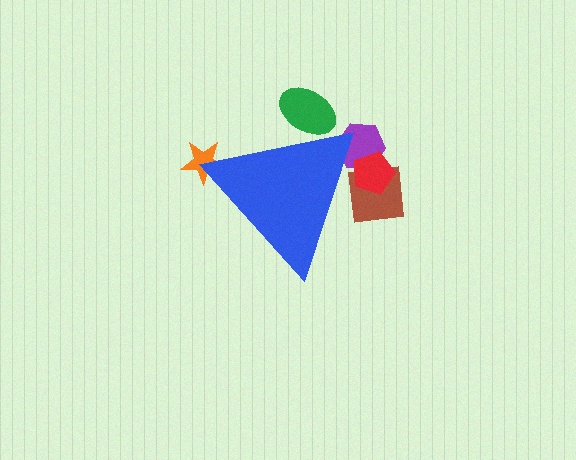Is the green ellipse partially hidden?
Yes, the green ellipse is partially hidden behind the blue triangle.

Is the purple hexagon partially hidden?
Yes, the purple hexagon is partially hidden behind the blue triangle.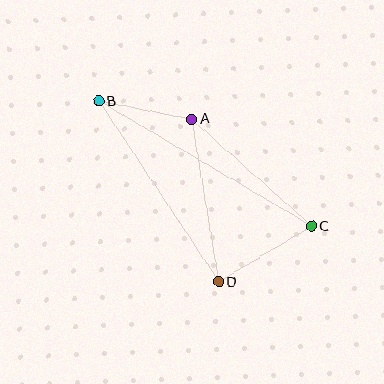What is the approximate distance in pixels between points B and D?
The distance between B and D is approximately 217 pixels.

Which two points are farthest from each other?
Points B and C are farthest from each other.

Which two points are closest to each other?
Points A and B are closest to each other.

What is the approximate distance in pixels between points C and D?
The distance between C and D is approximately 108 pixels.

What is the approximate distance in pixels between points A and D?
The distance between A and D is approximately 165 pixels.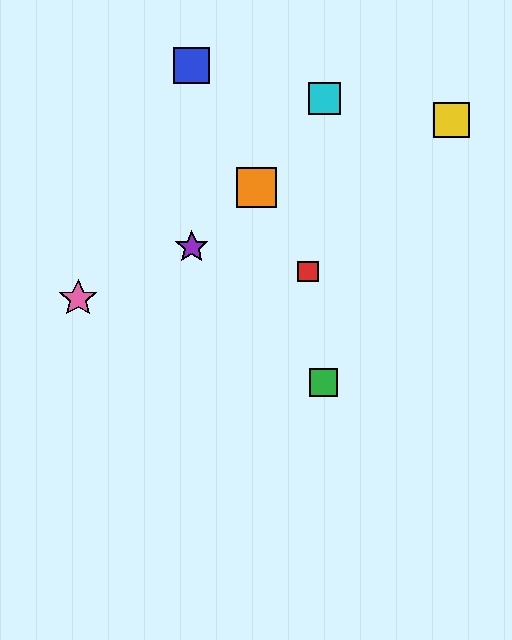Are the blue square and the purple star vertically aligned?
Yes, both are at x≈192.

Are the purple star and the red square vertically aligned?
No, the purple star is at x≈192 and the red square is at x≈308.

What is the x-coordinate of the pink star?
The pink star is at x≈78.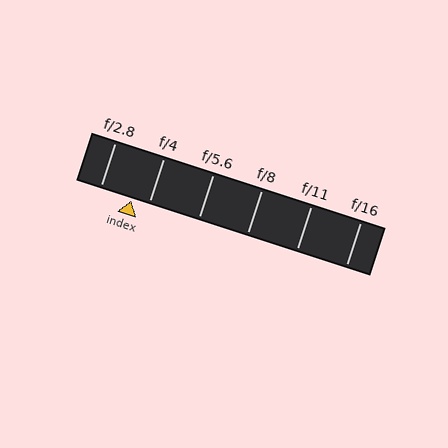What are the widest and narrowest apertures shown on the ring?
The widest aperture shown is f/2.8 and the narrowest is f/16.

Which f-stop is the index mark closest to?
The index mark is closest to f/4.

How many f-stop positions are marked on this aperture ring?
There are 6 f-stop positions marked.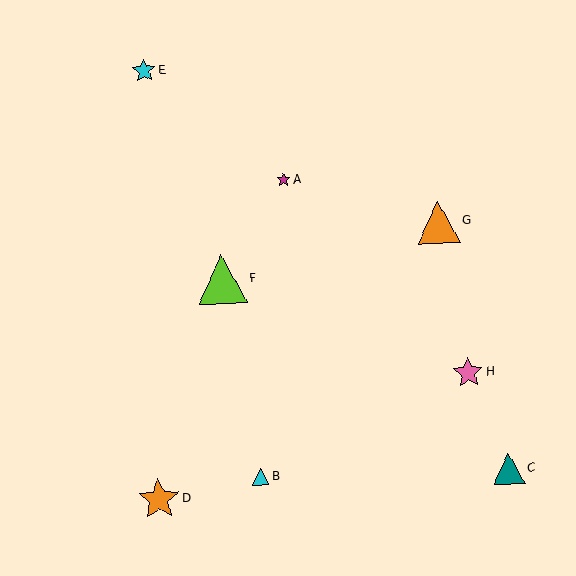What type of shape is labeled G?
Shape G is an orange triangle.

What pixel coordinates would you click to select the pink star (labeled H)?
Click at (468, 373) to select the pink star H.